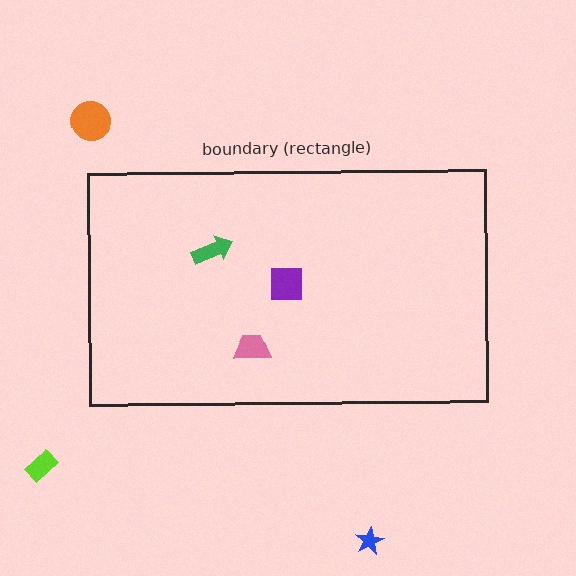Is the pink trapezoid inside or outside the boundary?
Inside.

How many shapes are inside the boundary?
3 inside, 3 outside.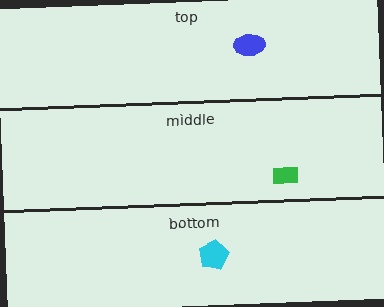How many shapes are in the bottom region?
1.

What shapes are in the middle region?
The green rectangle.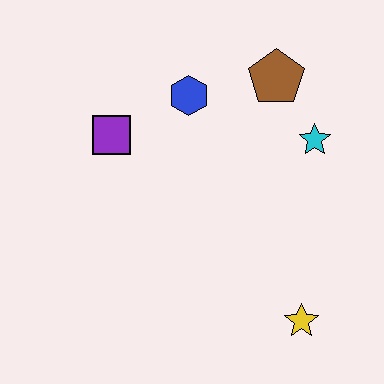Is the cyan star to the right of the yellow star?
Yes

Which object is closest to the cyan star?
The brown pentagon is closest to the cyan star.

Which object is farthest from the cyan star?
The purple square is farthest from the cyan star.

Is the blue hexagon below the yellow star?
No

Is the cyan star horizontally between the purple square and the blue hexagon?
No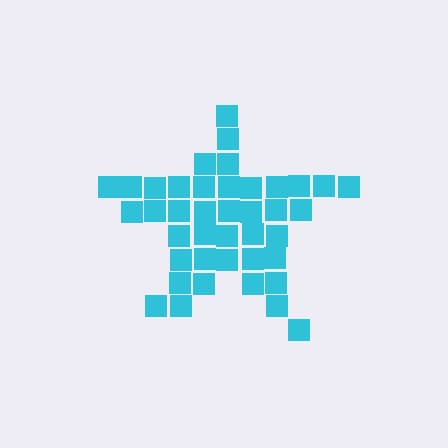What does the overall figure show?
The overall figure shows a star.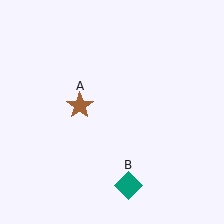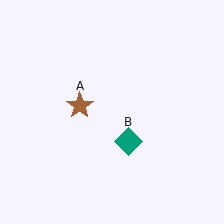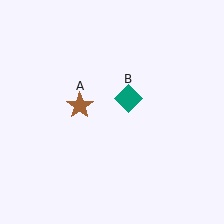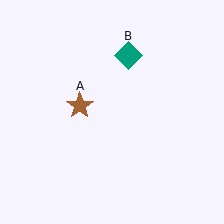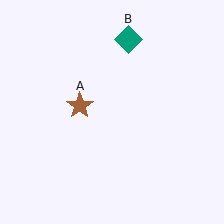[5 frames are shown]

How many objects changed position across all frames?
1 object changed position: teal diamond (object B).